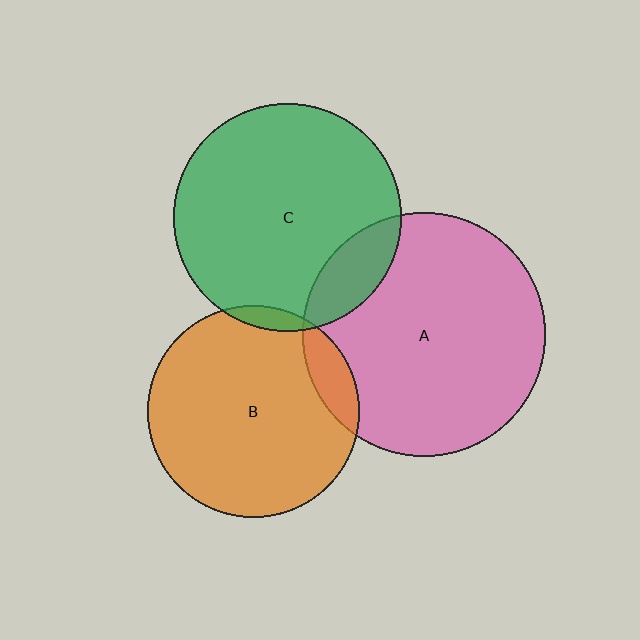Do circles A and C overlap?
Yes.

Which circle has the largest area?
Circle A (pink).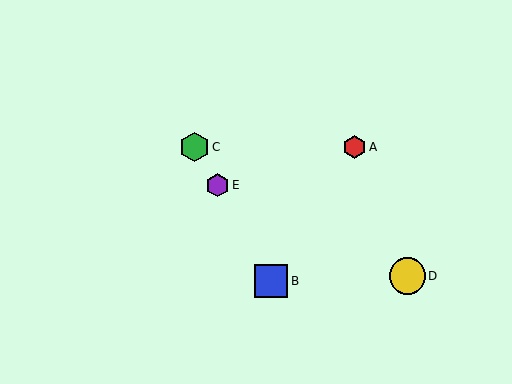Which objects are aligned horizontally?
Objects A, C are aligned horizontally.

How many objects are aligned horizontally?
2 objects (A, C) are aligned horizontally.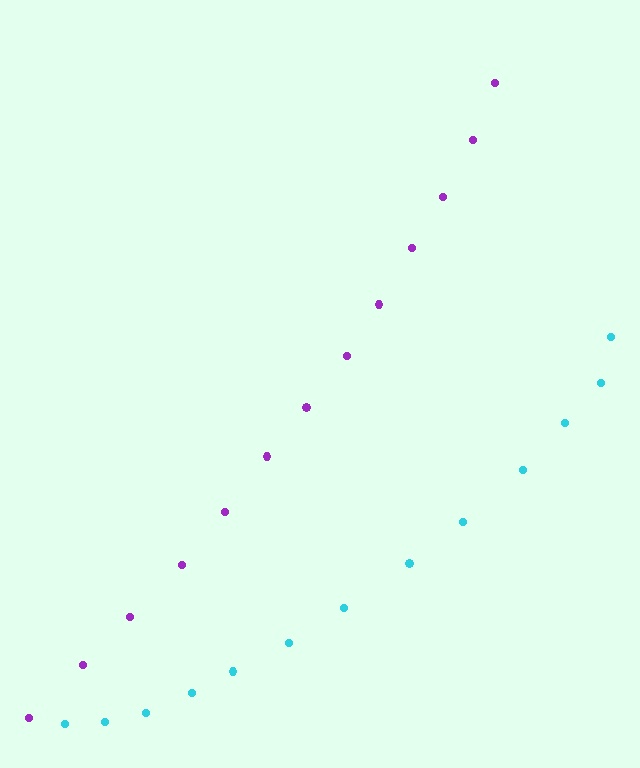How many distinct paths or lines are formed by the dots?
There are 2 distinct paths.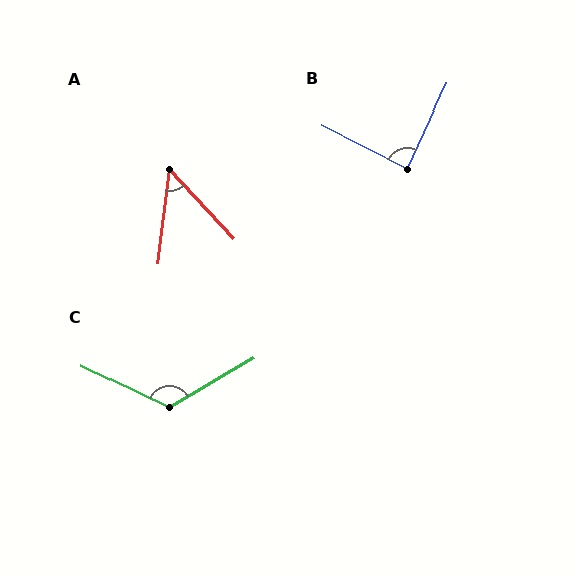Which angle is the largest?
C, at approximately 124 degrees.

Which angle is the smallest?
A, at approximately 50 degrees.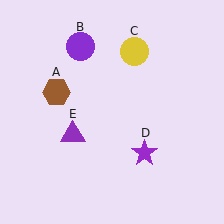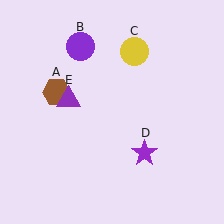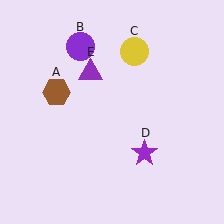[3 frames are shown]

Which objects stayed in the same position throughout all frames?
Brown hexagon (object A) and purple circle (object B) and yellow circle (object C) and purple star (object D) remained stationary.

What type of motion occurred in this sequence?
The purple triangle (object E) rotated clockwise around the center of the scene.